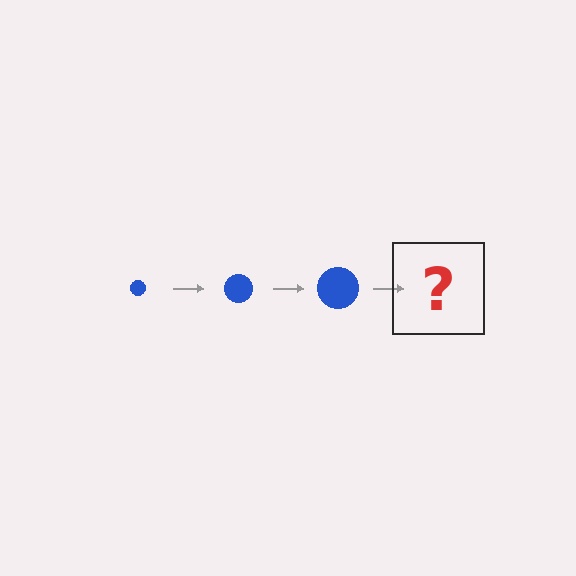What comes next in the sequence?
The next element should be a blue circle, larger than the previous one.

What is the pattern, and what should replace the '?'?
The pattern is that the circle gets progressively larger each step. The '?' should be a blue circle, larger than the previous one.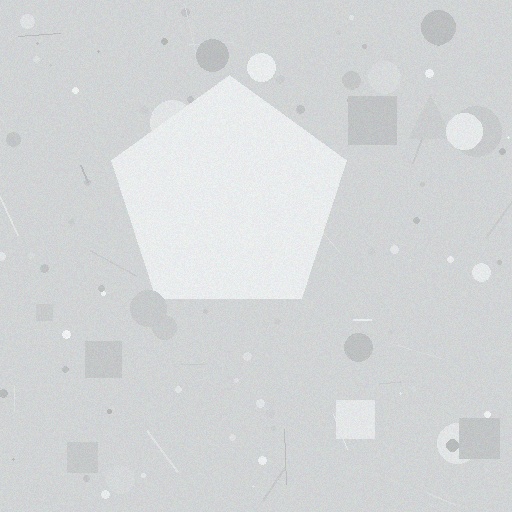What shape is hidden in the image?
A pentagon is hidden in the image.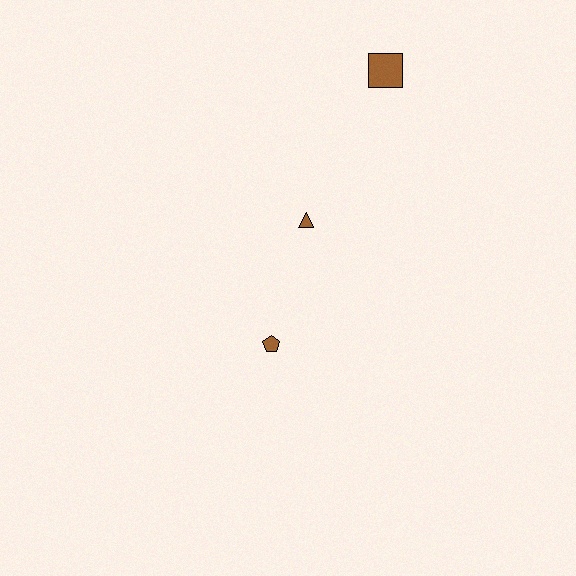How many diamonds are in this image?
There are no diamonds.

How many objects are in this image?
There are 3 objects.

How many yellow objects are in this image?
There are no yellow objects.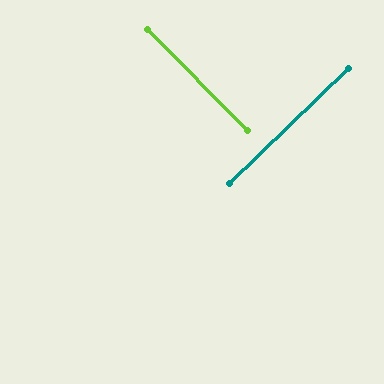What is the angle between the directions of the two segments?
Approximately 89 degrees.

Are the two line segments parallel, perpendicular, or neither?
Perpendicular — they meet at approximately 89°.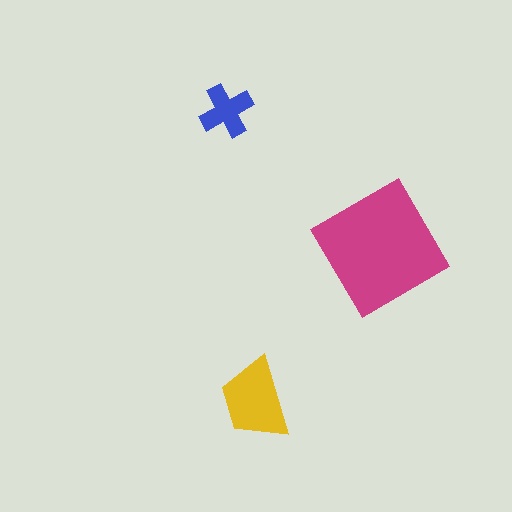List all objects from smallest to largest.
The blue cross, the yellow trapezoid, the magenta diamond.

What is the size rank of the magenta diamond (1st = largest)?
1st.